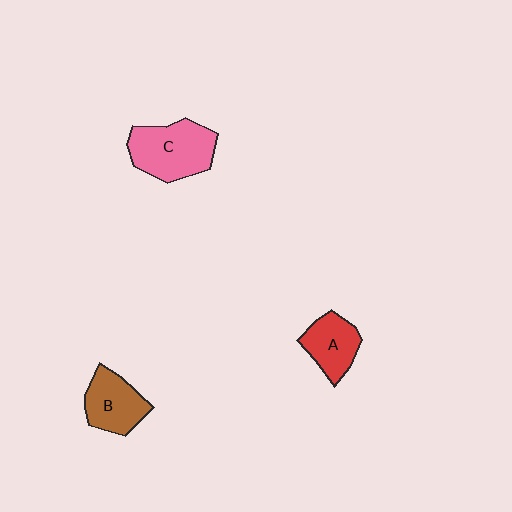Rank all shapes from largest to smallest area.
From largest to smallest: C (pink), B (brown), A (red).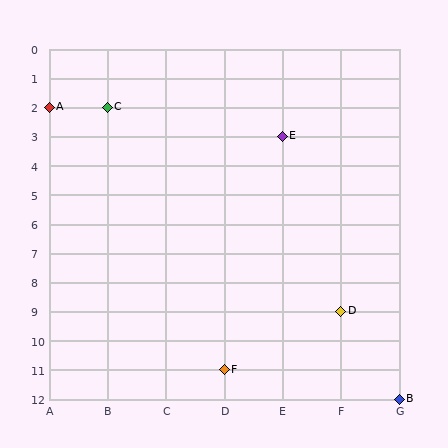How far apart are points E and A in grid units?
Points E and A are 4 columns and 1 row apart (about 4.1 grid units diagonally).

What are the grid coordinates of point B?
Point B is at grid coordinates (G, 12).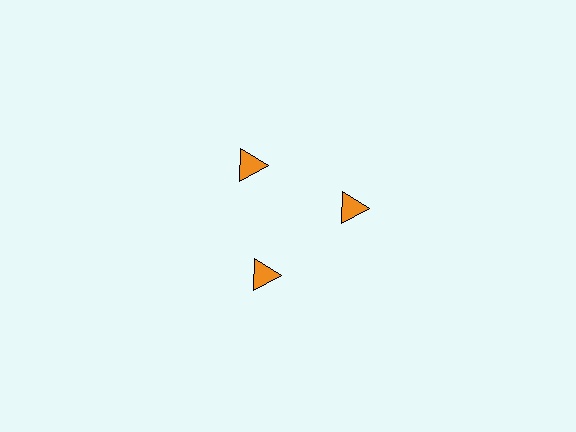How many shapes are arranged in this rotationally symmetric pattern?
There are 3 shapes, arranged in 3 groups of 1.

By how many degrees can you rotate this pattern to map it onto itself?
The pattern maps onto itself every 120 degrees of rotation.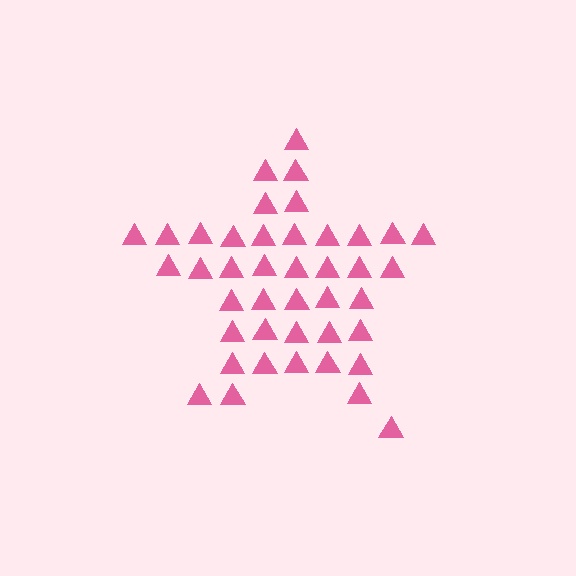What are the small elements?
The small elements are triangles.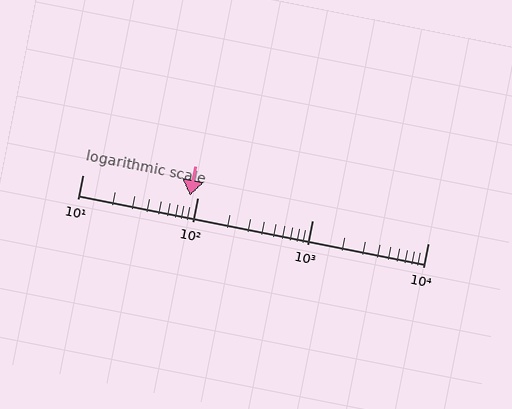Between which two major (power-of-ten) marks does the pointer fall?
The pointer is between 10 and 100.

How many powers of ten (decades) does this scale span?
The scale spans 3 decades, from 10 to 10000.